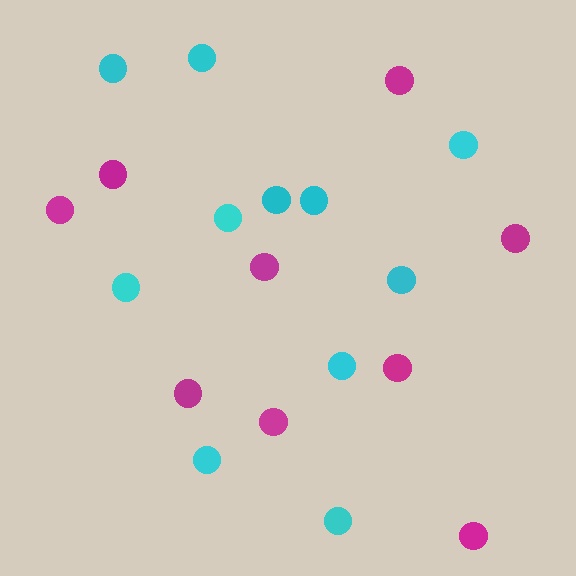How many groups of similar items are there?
There are 2 groups: one group of magenta circles (9) and one group of cyan circles (11).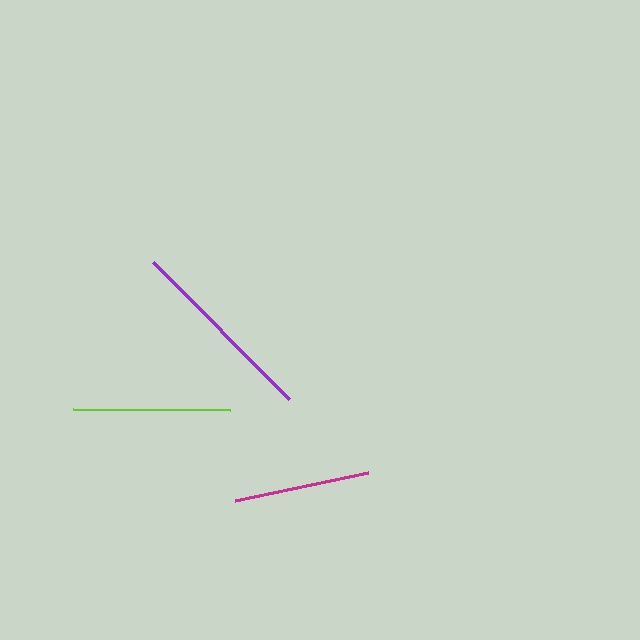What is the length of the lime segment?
The lime segment is approximately 157 pixels long.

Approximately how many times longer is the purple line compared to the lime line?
The purple line is approximately 1.2 times the length of the lime line.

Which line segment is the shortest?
The magenta line is the shortest at approximately 136 pixels.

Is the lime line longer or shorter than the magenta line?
The lime line is longer than the magenta line.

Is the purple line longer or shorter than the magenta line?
The purple line is longer than the magenta line.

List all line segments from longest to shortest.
From longest to shortest: purple, lime, magenta.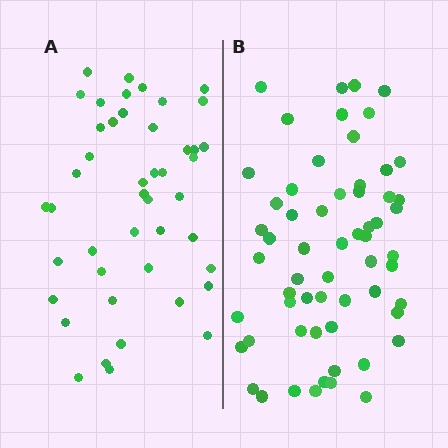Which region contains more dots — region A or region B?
Region B (the right region) has more dots.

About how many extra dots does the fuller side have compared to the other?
Region B has approximately 15 more dots than region A.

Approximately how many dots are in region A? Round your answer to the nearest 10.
About 40 dots. (The exact count is 45, which rounds to 40.)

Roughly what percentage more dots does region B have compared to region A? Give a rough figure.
About 35% more.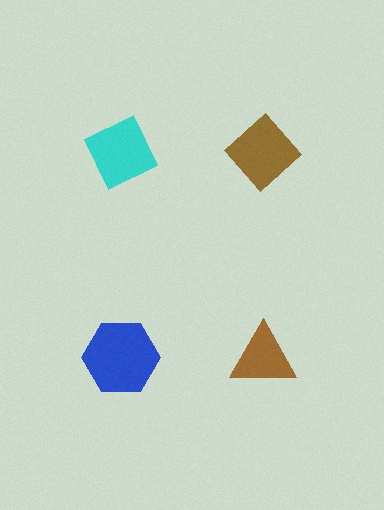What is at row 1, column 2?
A brown diamond.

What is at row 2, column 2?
A brown triangle.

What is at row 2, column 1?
A blue hexagon.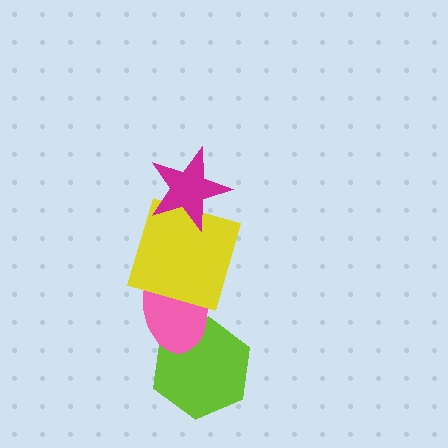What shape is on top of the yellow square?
The magenta star is on top of the yellow square.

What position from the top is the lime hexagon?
The lime hexagon is 4th from the top.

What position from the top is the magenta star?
The magenta star is 1st from the top.